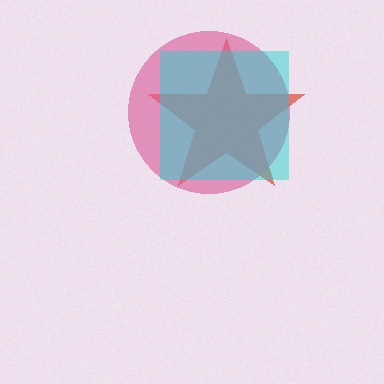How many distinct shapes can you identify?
There are 3 distinct shapes: a red star, a pink circle, a cyan square.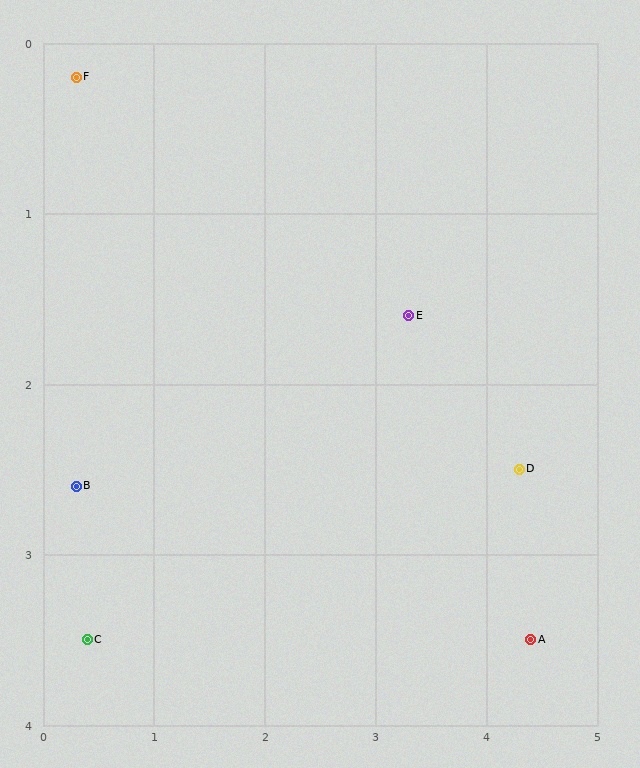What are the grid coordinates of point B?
Point B is at approximately (0.3, 2.6).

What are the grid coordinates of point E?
Point E is at approximately (3.3, 1.6).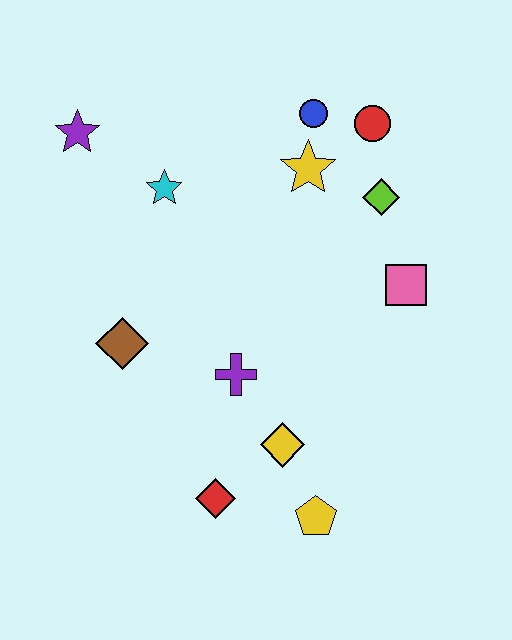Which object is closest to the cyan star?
The purple star is closest to the cyan star.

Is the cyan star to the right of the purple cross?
No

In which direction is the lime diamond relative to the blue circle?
The lime diamond is below the blue circle.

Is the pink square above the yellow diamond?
Yes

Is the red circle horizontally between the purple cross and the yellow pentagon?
No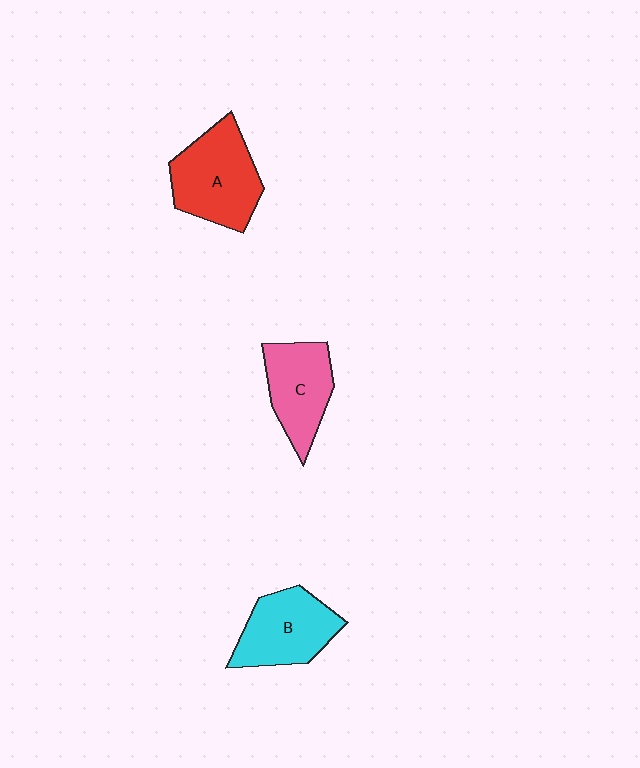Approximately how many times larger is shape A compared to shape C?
Approximately 1.3 times.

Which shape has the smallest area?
Shape C (pink).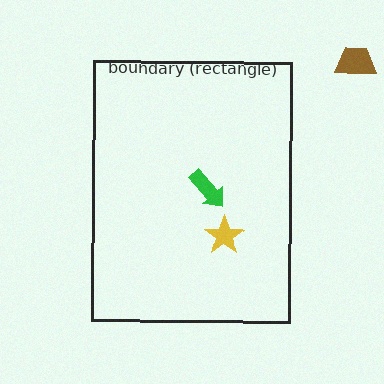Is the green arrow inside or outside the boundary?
Inside.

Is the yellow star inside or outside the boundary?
Inside.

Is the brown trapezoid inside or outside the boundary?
Outside.